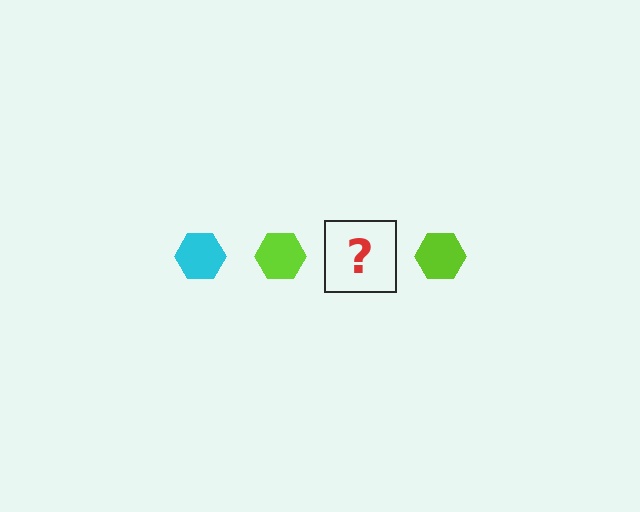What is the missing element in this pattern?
The missing element is a cyan hexagon.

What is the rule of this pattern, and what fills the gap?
The rule is that the pattern cycles through cyan, lime hexagons. The gap should be filled with a cyan hexagon.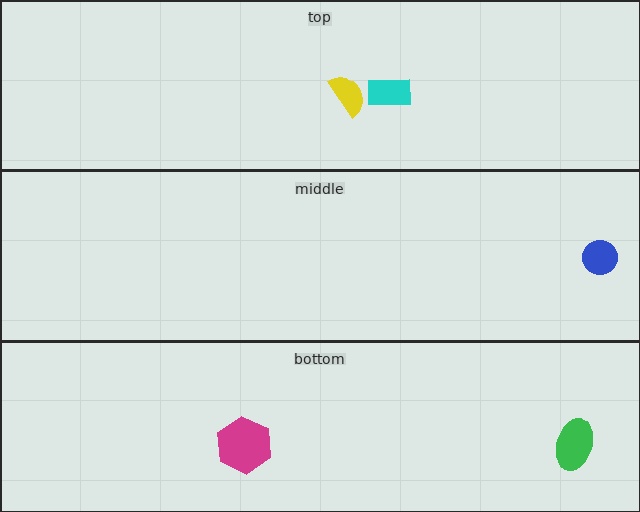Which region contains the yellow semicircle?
The top region.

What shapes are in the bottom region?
The green ellipse, the magenta hexagon.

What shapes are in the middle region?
The blue circle.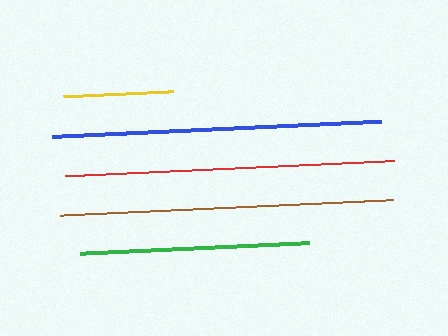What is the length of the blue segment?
The blue segment is approximately 329 pixels long.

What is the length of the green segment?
The green segment is approximately 230 pixels long.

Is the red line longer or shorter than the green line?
The red line is longer than the green line.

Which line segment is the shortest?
The yellow line is the shortest at approximately 110 pixels.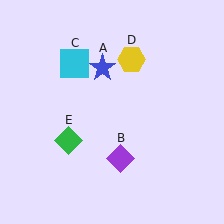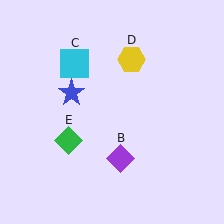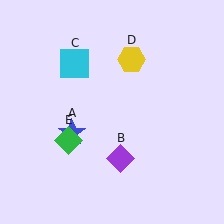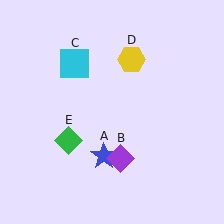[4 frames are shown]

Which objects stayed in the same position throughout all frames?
Purple diamond (object B) and cyan square (object C) and yellow hexagon (object D) and green diamond (object E) remained stationary.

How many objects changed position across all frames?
1 object changed position: blue star (object A).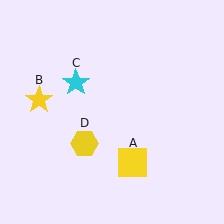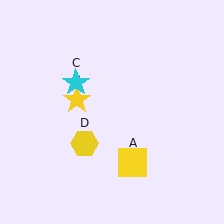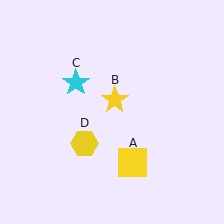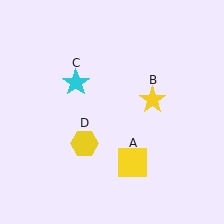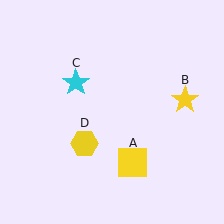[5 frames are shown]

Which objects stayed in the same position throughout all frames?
Yellow square (object A) and cyan star (object C) and yellow hexagon (object D) remained stationary.